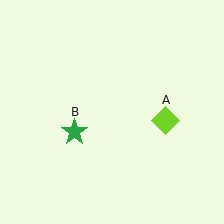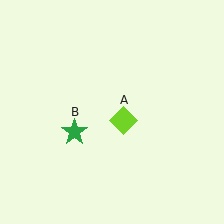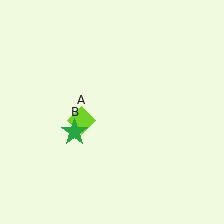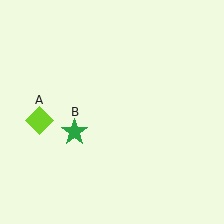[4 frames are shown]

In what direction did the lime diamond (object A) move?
The lime diamond (object A) moved left.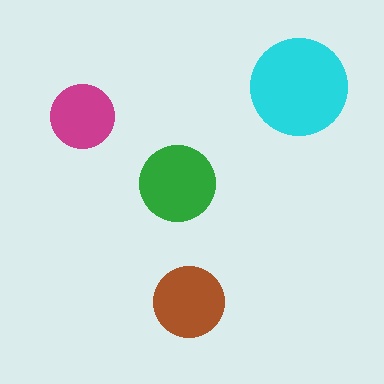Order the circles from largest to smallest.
the cyan one, the green one, the brown one, the magenta one.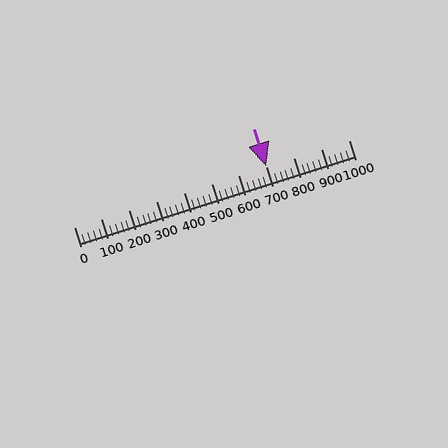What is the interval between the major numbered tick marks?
The major tick marks are spaced 100 units apart.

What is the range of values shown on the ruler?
The ruler shows values from 0 to 1000.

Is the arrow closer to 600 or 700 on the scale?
The arrow is closer to 700.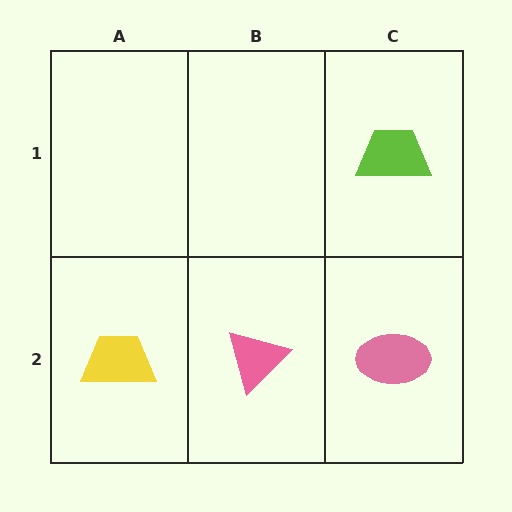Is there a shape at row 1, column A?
No, that cell is empty.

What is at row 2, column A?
A yellow trapezoid.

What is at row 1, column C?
A lime trapezoid.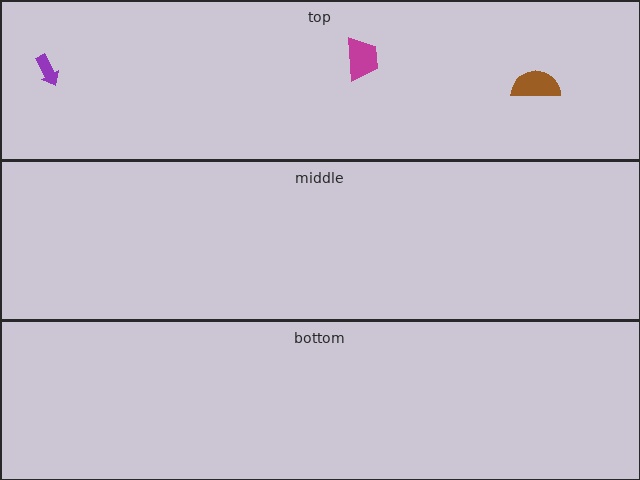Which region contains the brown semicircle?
The top region.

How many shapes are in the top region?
3.